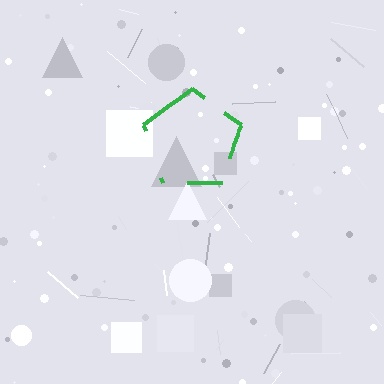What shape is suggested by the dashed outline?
The dashed outline suggests a pentagon.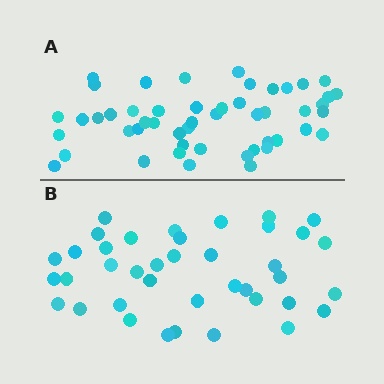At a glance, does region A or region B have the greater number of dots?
Region A (the top region) has more dots.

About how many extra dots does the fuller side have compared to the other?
Region A has roughly 12 or so more dots than region B.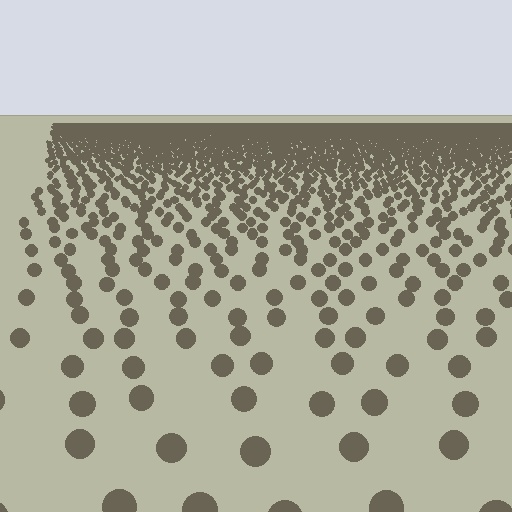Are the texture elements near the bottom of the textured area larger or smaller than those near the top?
Larger. Near the bottom, elements are closer to the viewer and appear at a bigger on-screen size.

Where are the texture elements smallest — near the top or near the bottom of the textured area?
Near the top.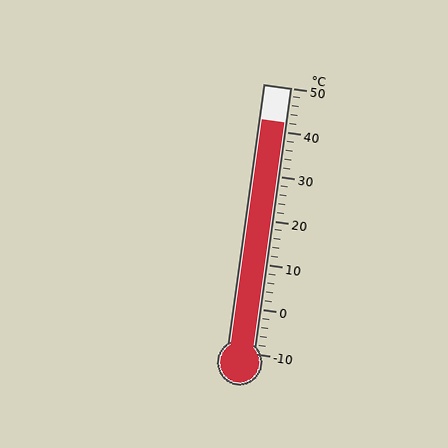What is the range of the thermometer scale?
The thermometer scale ranges from -10°C to 50°C.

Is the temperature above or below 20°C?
The temperature is above 20°C.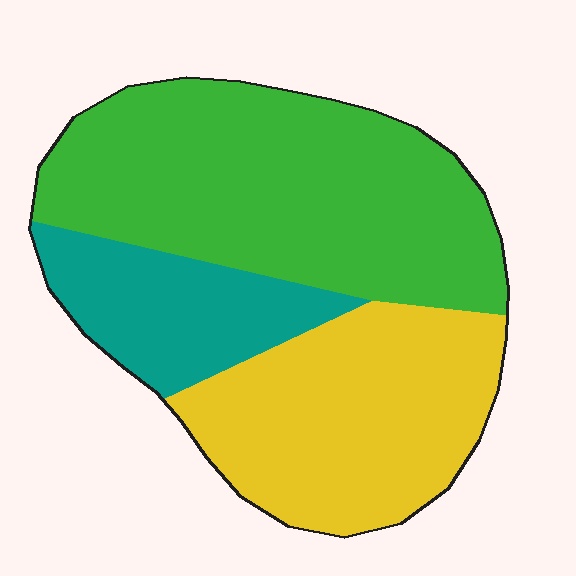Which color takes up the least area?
Teal, at roughly 20%.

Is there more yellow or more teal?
Yellow.